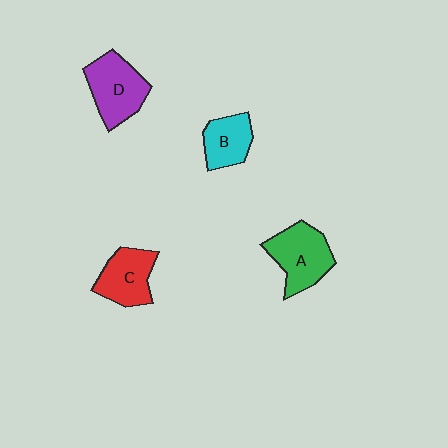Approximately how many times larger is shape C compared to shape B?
Approximately 1.2 times.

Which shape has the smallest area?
Shape B (cyan).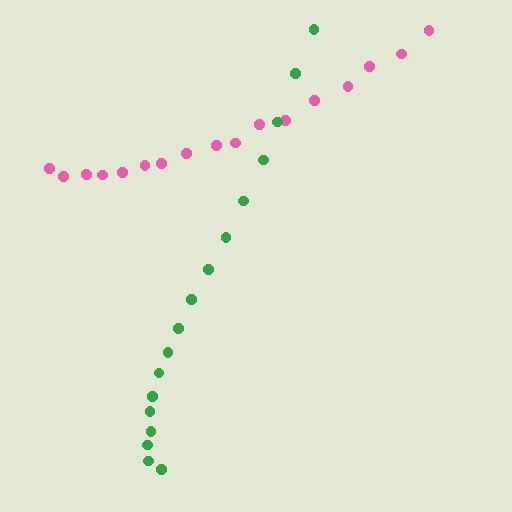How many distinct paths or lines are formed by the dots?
There are 2 distinct paths.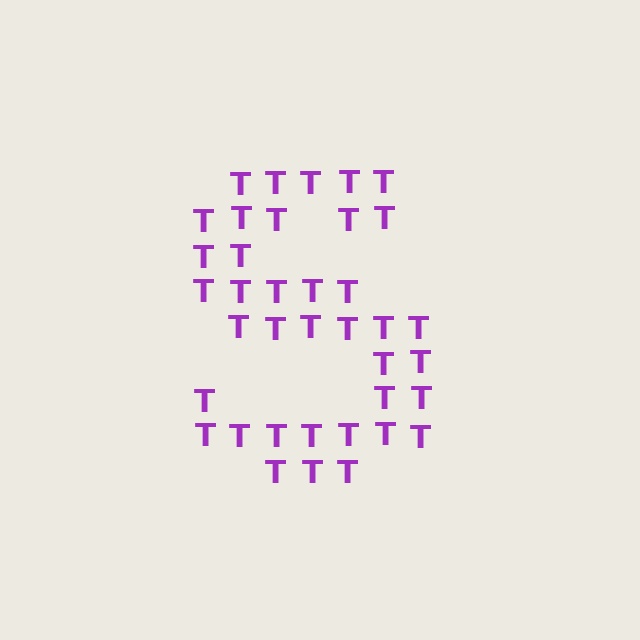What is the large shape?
The large shape is the letter S.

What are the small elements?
The small elements are letter T's.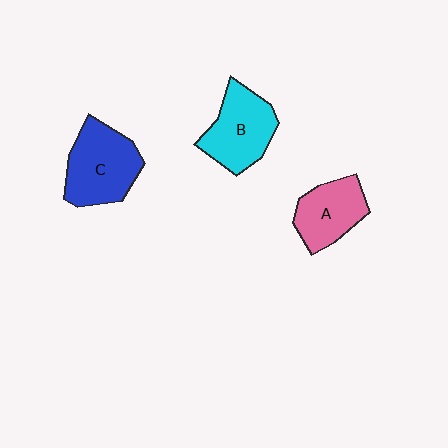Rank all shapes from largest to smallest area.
From largest to smallest: C (blue), B (cyan), A (pink).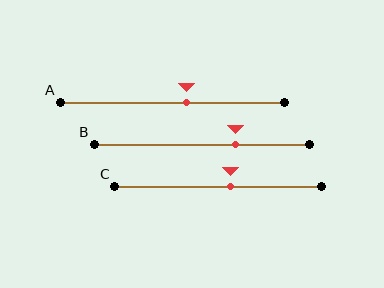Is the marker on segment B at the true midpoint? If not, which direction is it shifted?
No, the marker on segment B is shifted to the right by about 15% of the segment length.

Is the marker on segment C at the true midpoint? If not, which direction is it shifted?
No, the marker on segment C is shifted to the right by about 6% of the segment length.